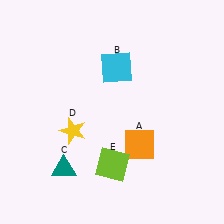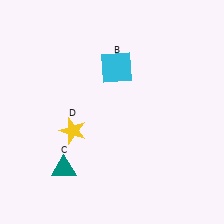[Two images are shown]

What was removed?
The orange square (A), the lime square (E) were removed in Image 2.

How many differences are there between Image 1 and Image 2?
There are 2 differences between the two images.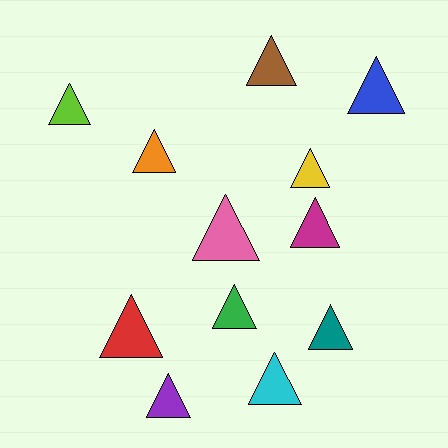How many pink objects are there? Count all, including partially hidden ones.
There is 1 pink object.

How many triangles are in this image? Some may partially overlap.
There are 12 triangles.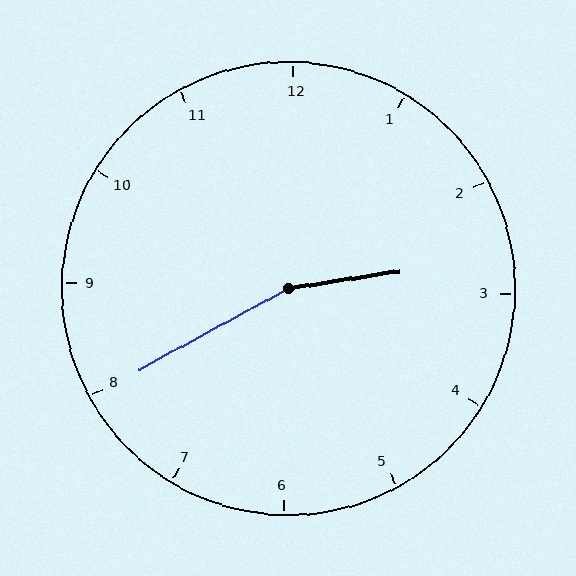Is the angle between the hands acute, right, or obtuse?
It is obtuse.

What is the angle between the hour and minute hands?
Approximately 160 degrees.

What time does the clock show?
2:40.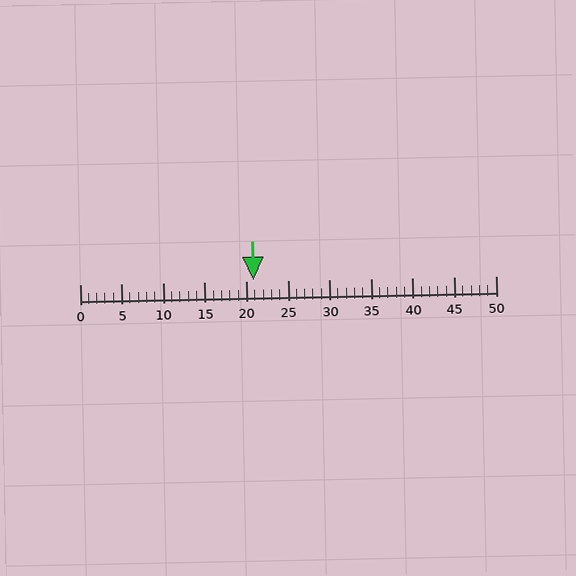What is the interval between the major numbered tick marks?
The major tick marks are spaced 5 units apart.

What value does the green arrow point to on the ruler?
The green arrow points to approximately 21.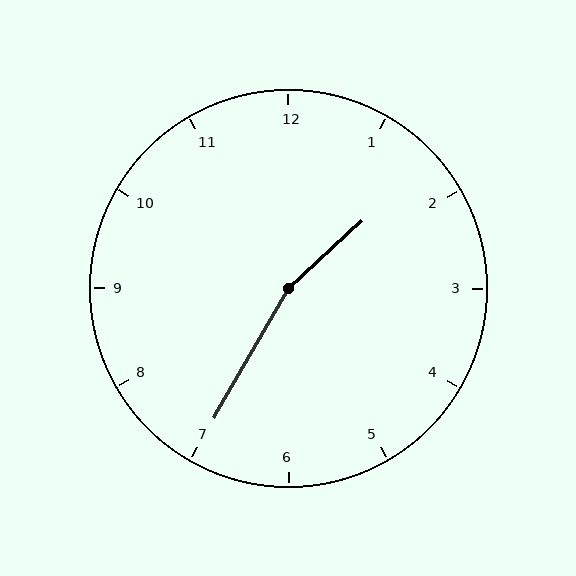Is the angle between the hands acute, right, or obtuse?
It is obtuse.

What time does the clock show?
1:35.